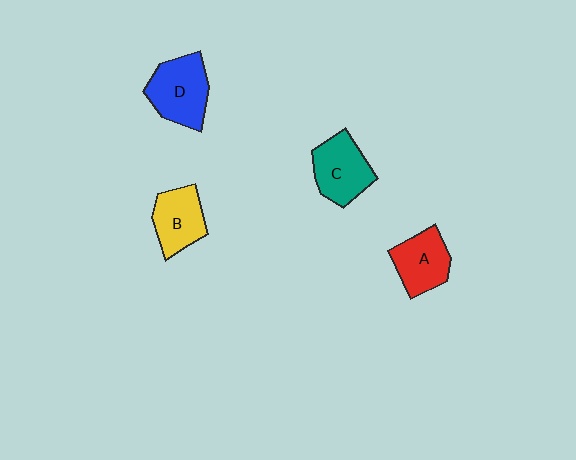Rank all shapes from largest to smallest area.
From largest to smallest: D (blue), C (teal), A (red), B (yellow).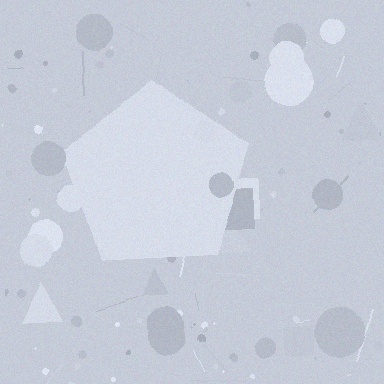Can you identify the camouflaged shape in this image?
The camouflaged shape is a pentagon.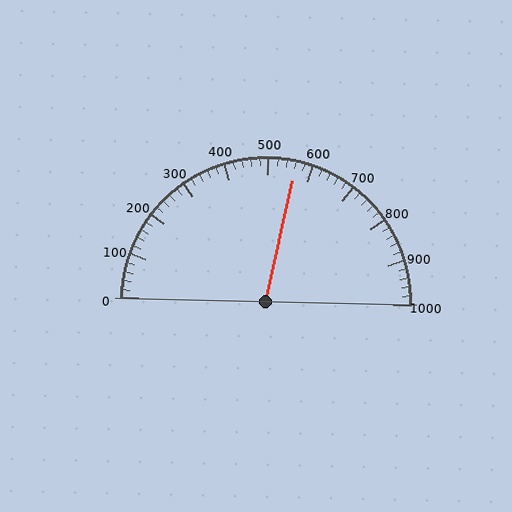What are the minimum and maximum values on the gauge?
The gauge ranges from 0 to 1000.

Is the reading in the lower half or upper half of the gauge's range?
The reading is in the upper half of the range (0 to 1000).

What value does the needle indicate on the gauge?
The needle indicates approximately 560.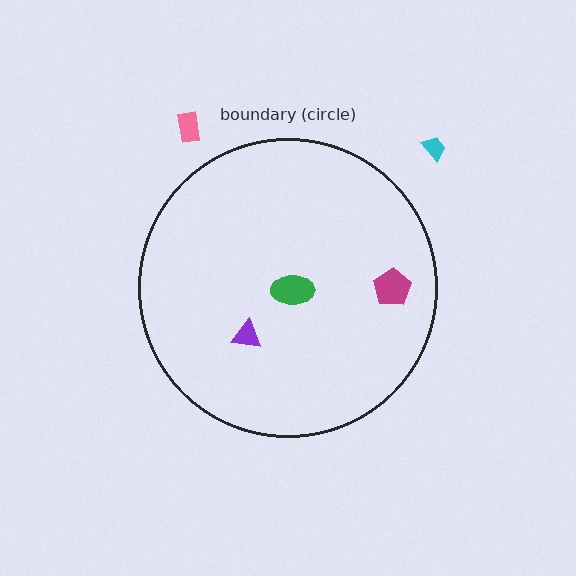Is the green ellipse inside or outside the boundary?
Inside.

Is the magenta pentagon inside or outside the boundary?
Inside.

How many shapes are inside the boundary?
3 inside, 2 outside.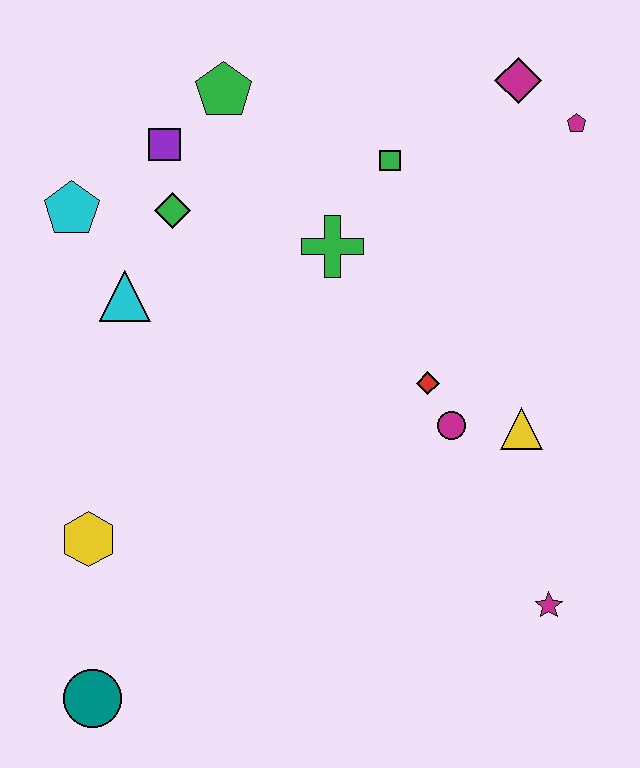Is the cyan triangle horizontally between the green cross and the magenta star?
No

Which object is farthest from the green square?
The teal circle is farthest from the green square.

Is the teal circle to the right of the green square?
No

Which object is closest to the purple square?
The green diamond is closest to the purple square.